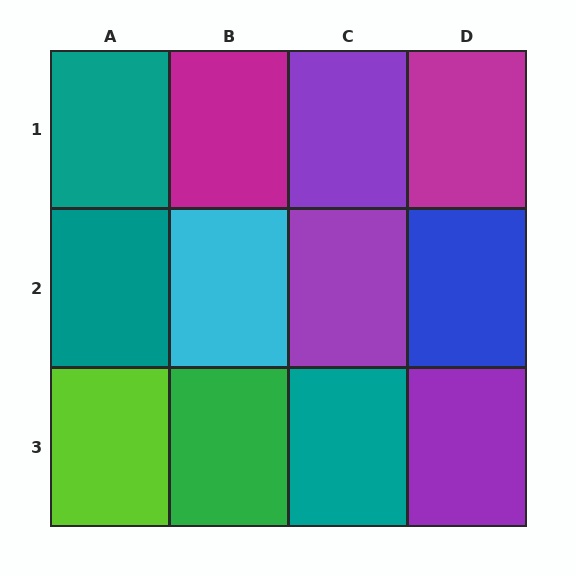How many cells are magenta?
2 cells are magenta.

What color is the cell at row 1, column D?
Magenta.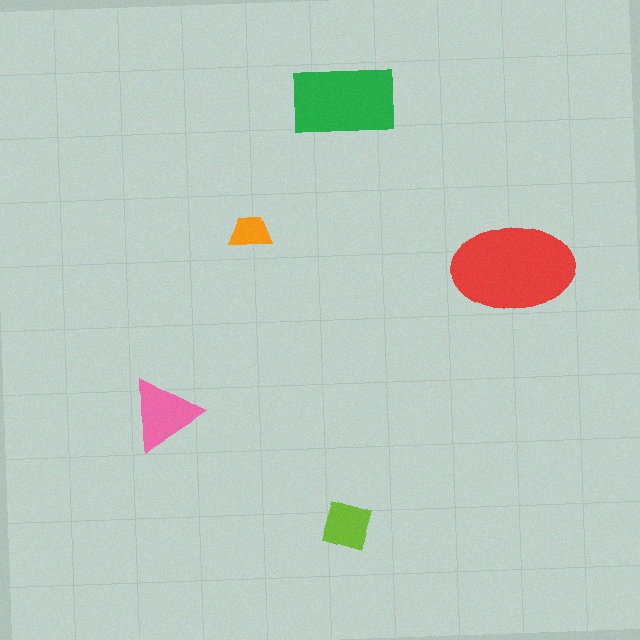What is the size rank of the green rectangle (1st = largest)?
2nd.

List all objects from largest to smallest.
The red ellipse, the green rectangle, the pink triangle, the lime diamond, the orange trapezoid.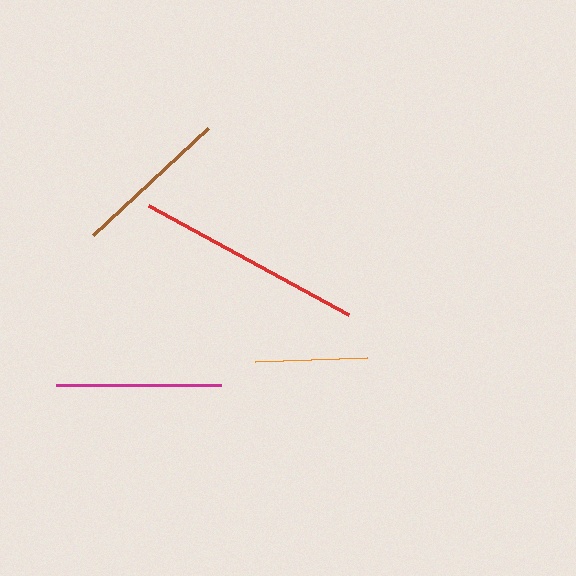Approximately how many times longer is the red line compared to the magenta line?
The red line is approximately 1.4 times the length of the magenta line.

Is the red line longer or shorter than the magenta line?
The red line is longer than the magenta line.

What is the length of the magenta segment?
The magenta segment is approximately 165 pixels long.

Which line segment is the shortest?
The orange line is the shortest at approximately 113 pixels.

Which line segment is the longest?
The red line is the longest at approximately 228 pixels.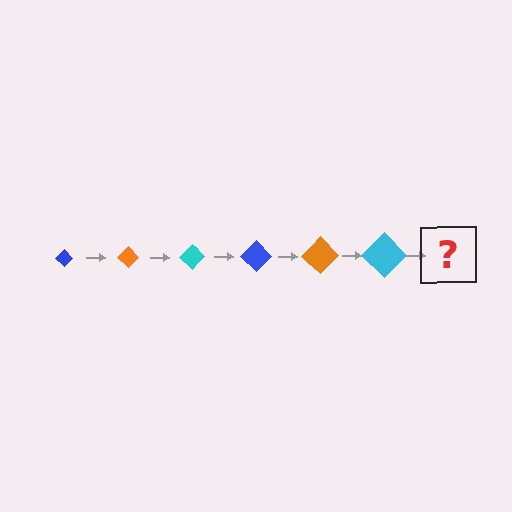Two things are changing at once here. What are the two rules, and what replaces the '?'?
The two rules are that the diamond grows larger each step and the color cycles through blue, orange, and cyan. The '?' should be a blue diamond, larger than the previous one.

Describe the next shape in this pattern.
It should be a blue diamond, larger than the previous one.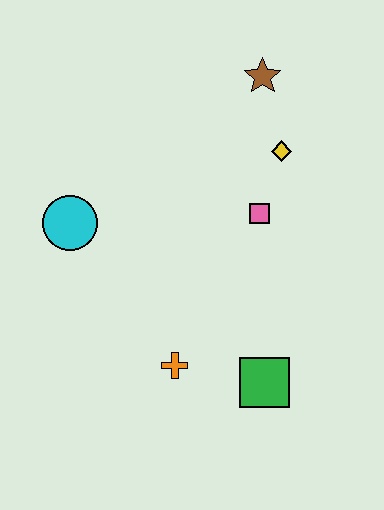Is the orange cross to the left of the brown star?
Yes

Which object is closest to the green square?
The orange cross is closest to the green square.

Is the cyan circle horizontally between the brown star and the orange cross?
No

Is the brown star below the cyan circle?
No